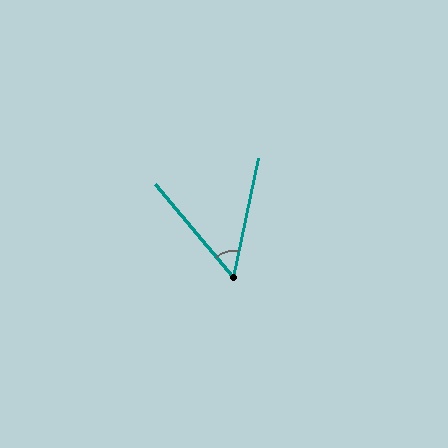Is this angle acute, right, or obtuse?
It is acute.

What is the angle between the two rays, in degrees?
Approximately 52 degrees.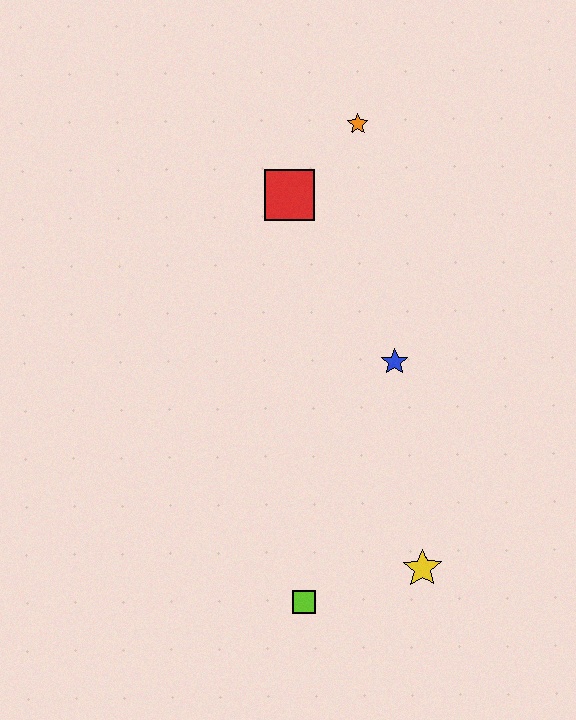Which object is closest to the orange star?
The red square is closest to the orange star.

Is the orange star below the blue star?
No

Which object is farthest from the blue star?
The lime square is farthest from the blue star.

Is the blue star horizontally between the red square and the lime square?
No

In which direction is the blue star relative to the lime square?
The blue star is above the lime square.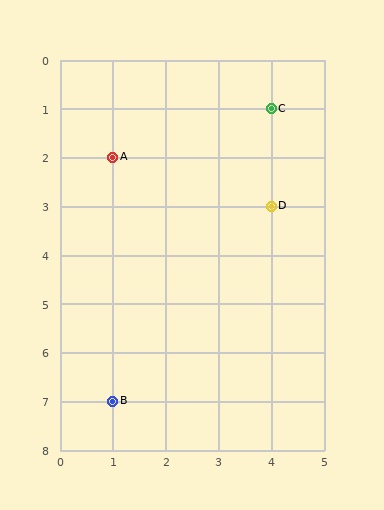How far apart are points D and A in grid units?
Points D and A are 3 columns and 1 row apart (about 3.2 grid units diagonally).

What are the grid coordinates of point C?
Point C is at grid coordinates (4, 1).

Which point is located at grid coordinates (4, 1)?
Point C is at (4, 1).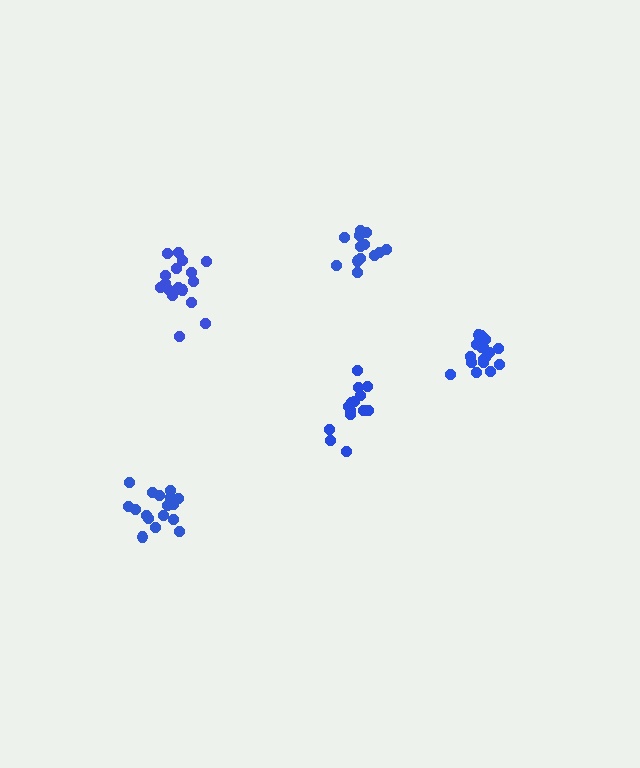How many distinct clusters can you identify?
There are 5 distinct clusters.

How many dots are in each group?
Group 1: 14 dots, Group 2: 18 dots, Group 3: 13 dots, Group 4: 18 dots, Group 5: 17 dots (80 total).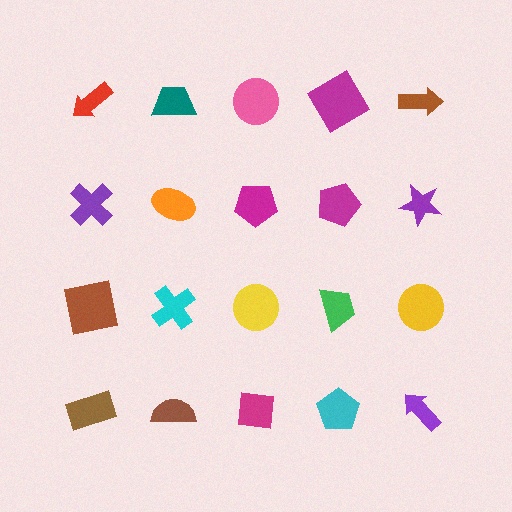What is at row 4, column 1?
A brown rectangle.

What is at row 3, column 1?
A brown square.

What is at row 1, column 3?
A pink circle.